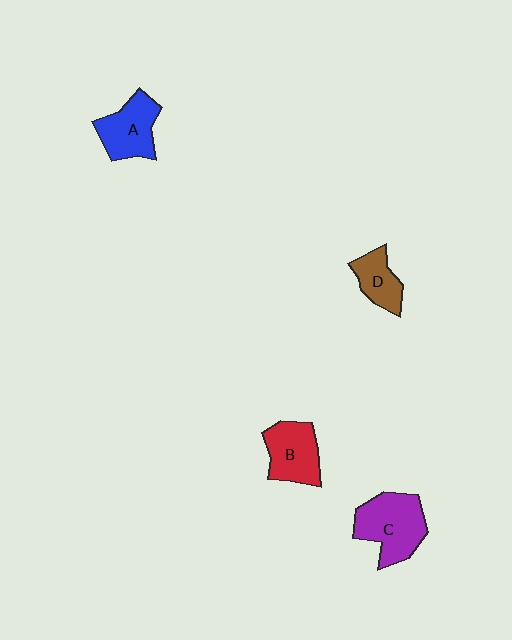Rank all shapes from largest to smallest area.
From largest to smallest: C (purple), A (blue), B (red), D (brown).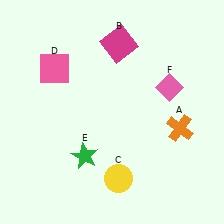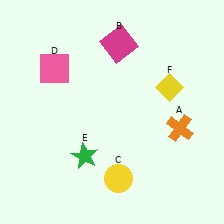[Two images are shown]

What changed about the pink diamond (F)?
In Image 1, F is pink. In Image 2, it changed to yellow.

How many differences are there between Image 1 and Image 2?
There is 1 difference between the two images.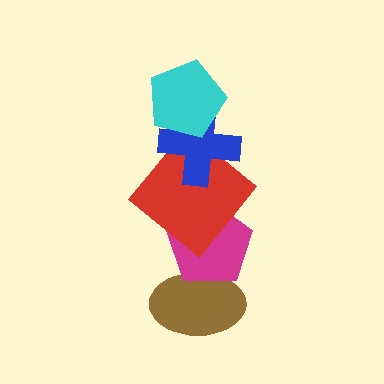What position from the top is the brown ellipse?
The brown ellipse is 5th from the top.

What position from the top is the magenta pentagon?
The magenta pentagon is 4th from the top.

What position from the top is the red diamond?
The red diamond is 3rd from the top.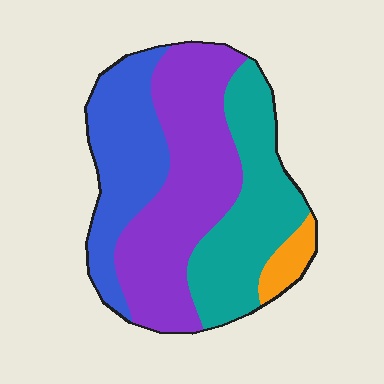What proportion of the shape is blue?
Blue takes up about one quarter (1/4) of the shape.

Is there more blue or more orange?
Blue.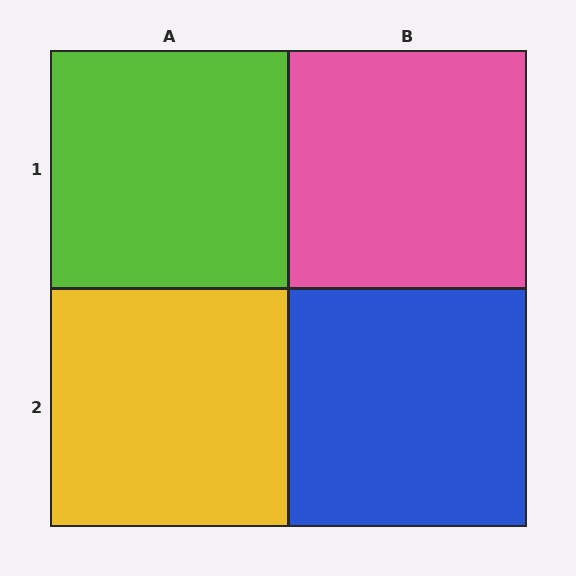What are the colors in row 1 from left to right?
Lime, pink.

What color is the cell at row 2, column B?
Blue.